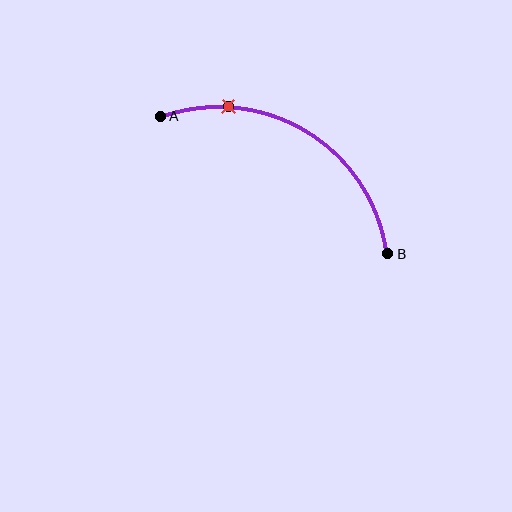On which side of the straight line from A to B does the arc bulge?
The arc bulges above the straight line connecting A and B.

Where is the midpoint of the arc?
The arc midpoint is the point on the curve farthest from the straight line joining A and B. It sits above that line.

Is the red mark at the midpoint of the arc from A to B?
No. The red mark lies on the arc but is closer to endpoint A. The arc midpoint would be at the point on the curve equidistant along the arc from both A and B.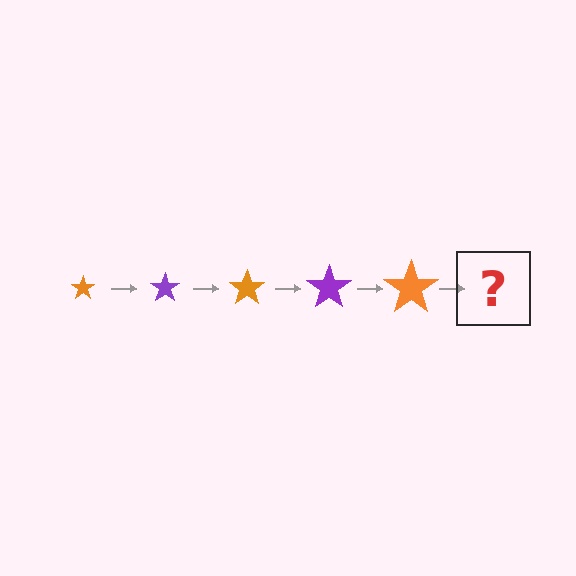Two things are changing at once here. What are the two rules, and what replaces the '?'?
The two rules are that the star grows larger each step and the color cycles through orange and purple. The '?' should be a purple star, larger than the previous one.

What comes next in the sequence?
The next element should be a purple star, larger than the previous one.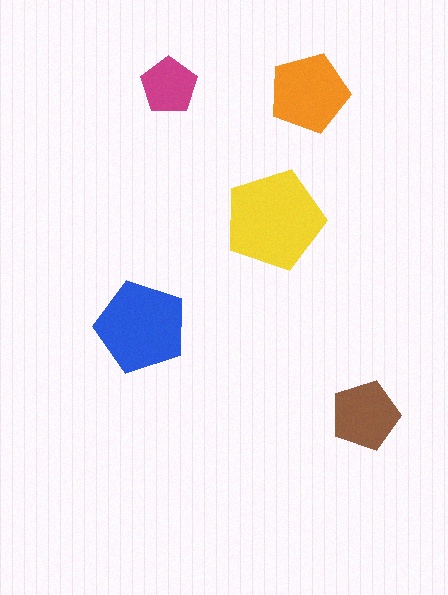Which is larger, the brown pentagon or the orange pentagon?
The orange one.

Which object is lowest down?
The brown pentagon is bottommost.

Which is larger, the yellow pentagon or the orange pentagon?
The yellow one.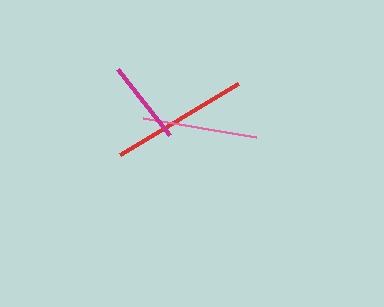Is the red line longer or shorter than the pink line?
The red line is longer than the pink line.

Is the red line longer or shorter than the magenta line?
The red line is longer than the magenta line.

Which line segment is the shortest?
The magenta line is the shortest at approximately 84 pixels.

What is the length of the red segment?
The red segment is approximately 138 pixels long.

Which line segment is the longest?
The red line is the longest at approximately 138 pixels.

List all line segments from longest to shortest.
From longest to shortest: red, pink, magenta.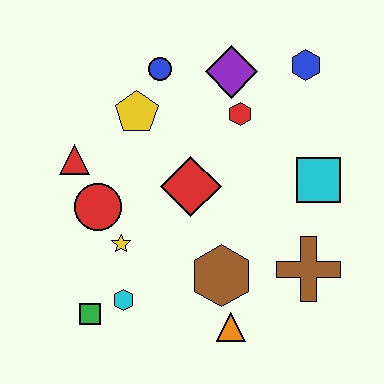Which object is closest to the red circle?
The yellow star is closest to the red circle.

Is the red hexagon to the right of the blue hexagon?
No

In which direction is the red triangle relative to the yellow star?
The red triangle is above the yellow star.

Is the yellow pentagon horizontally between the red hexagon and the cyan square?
No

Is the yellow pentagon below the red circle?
No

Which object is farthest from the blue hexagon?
The green square is farthest from the blue hexagon.